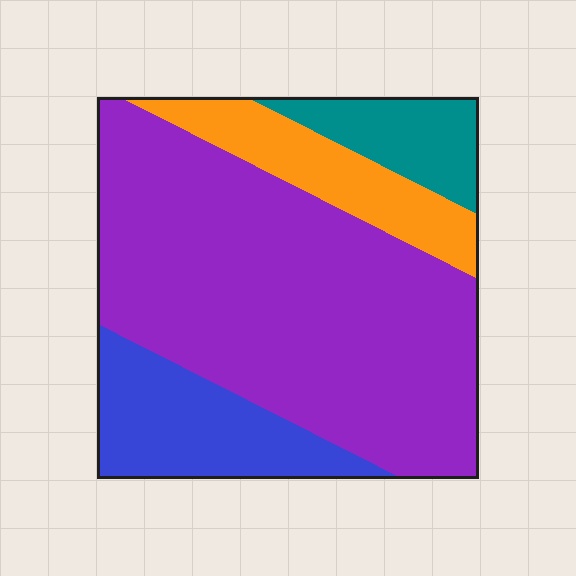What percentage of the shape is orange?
Orange covers roughly 15% of the shape.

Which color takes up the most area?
Purple, at roughly 60%.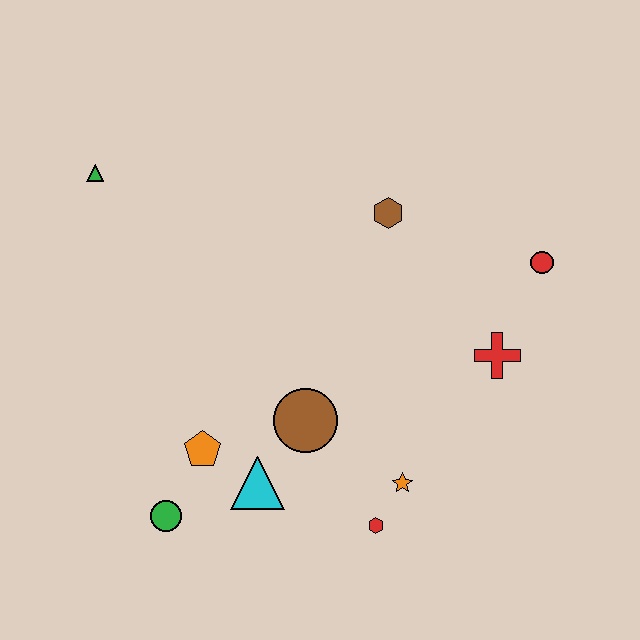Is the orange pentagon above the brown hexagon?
No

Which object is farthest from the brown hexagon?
The green circle is farthest from the brown hexagon.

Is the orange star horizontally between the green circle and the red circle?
Yes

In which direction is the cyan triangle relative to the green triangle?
The cyan triangle is below the green triangle.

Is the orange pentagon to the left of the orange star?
Yes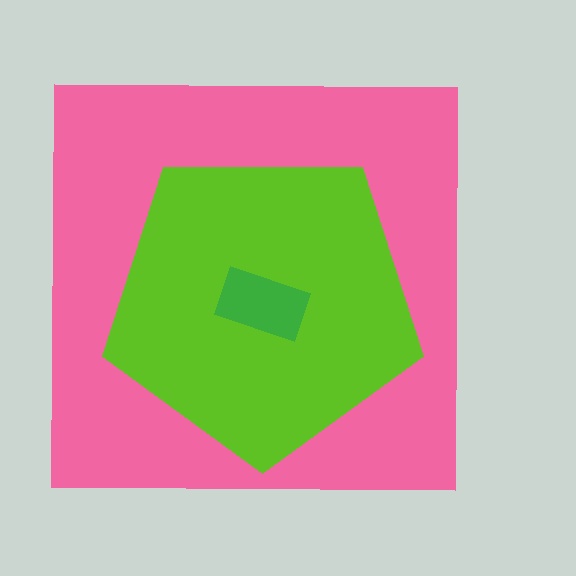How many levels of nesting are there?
3.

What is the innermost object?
The green rectangle.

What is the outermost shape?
The pink square.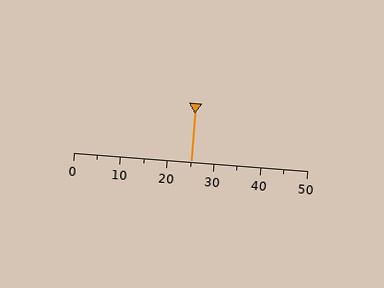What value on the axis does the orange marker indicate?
The marker indicates approximately 25.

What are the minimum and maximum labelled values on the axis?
The axis runs from 0 to 50.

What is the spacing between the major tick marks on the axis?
The major ticks are spaced 10 apart.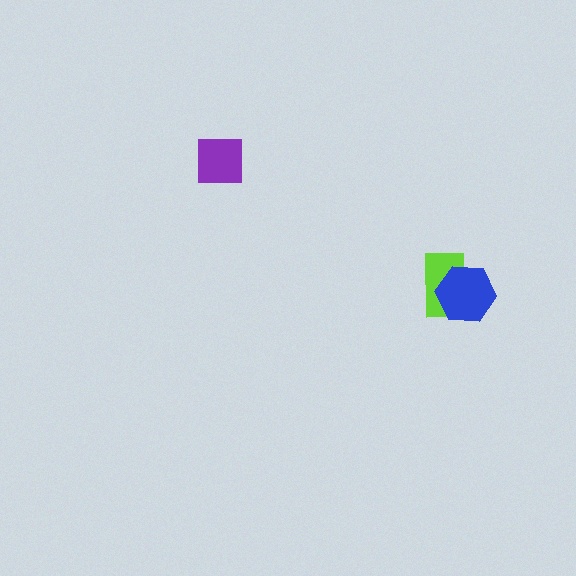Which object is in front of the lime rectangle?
The blue hexagon is in front of the lime rectangle.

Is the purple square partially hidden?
No, no other shape covers it.